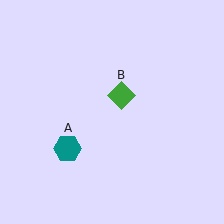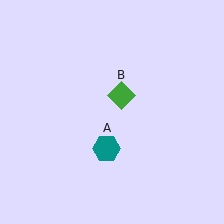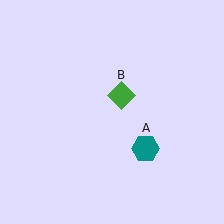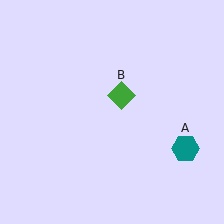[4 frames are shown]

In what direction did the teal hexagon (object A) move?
The teal hexagon (object A) moved right.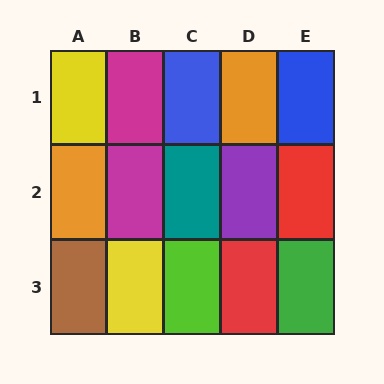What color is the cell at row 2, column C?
Teal.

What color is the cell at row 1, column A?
Yellow.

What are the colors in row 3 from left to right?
Brown, yellow, lime, red, green.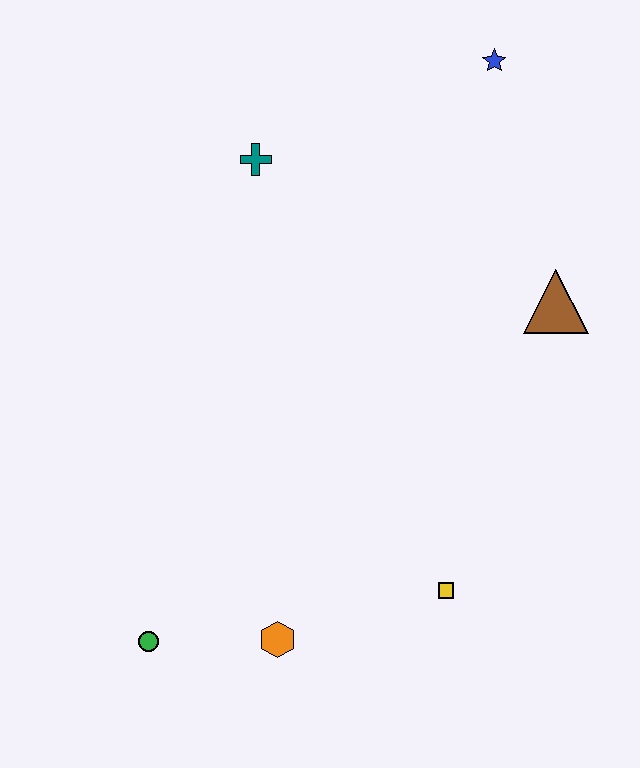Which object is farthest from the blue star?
The green circle is farthest from the blue star.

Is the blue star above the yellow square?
Yes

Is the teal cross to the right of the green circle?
Yes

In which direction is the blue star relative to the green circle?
The blue star is above the green circle.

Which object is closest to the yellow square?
The orange hexagon is closest to the yellow square.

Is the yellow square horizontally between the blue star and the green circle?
Yes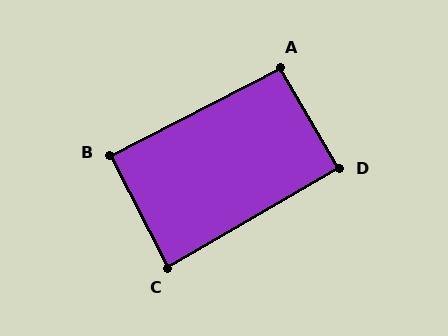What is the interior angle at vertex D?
Approximately 90 degrees (approximately right).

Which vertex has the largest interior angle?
A, at approximately 93 degrees.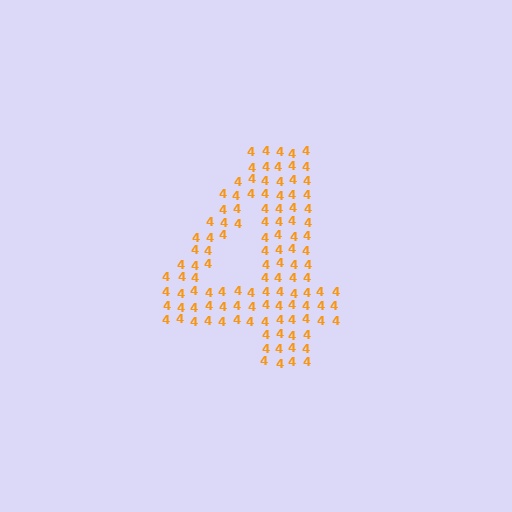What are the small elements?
The small elements are digit 4's.